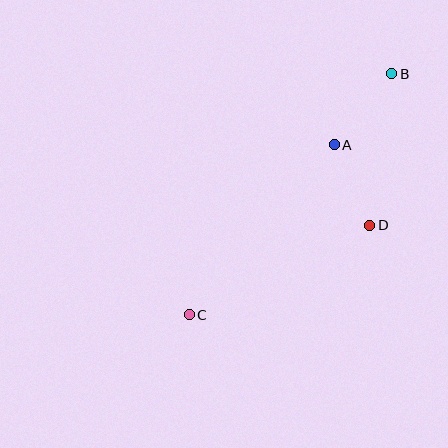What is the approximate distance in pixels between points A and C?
The distance between A and C is approximately 224 pixels.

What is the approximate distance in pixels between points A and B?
The distance between A and B is approximately 92 pixels.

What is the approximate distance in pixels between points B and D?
The distance between B and D is approximately 153 pixels.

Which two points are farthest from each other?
Points B and C are farthest from each other.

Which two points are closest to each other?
Points A and D are closest to each other.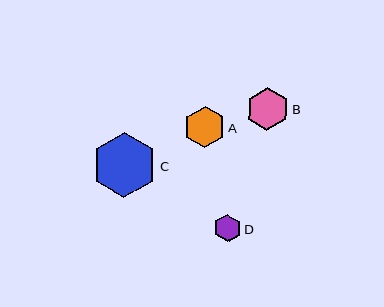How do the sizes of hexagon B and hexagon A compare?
Hexagon B and hexagon A are approximately the same size.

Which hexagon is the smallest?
Hexagon D is the smallest with a size of approximately 27 pixels.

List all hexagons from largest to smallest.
From largest to smallest: C, B, A, D.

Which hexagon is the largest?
Hexagon C is the largest with a size of approximately 65 pixels.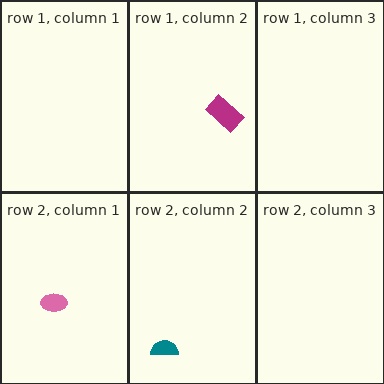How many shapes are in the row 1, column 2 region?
1.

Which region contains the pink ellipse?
The row 2, column 1 region.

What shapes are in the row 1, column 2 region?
The magenta rectangle.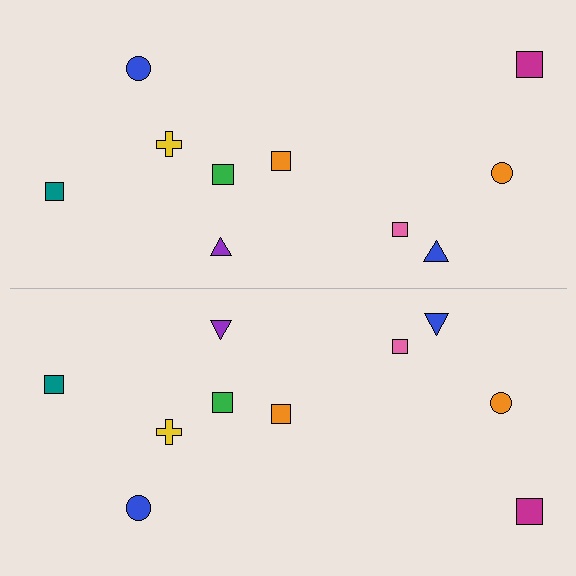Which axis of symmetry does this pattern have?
The pattern has a horizontal axis of symmetry running through the center of the image.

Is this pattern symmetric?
Yes, this pattern has bilateral (reflection) symmetry.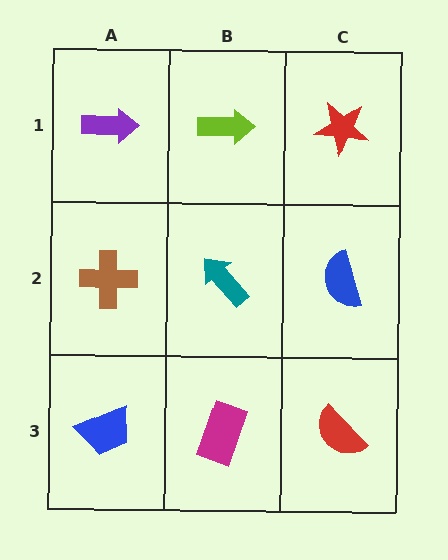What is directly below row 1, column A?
A brown cross.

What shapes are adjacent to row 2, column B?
A lime arrow (row 1, column B), a magenta rectangle (row 3, column B), a brown cross (row 2, column A), a blue semicircle (row 2, column C).